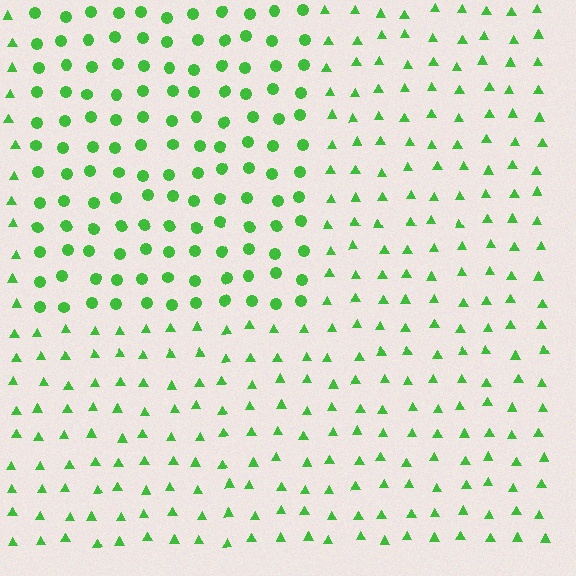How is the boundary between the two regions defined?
The boundary is defined by a change in element shape: circles inside vs. triangles outside. All elements share the same color and spacing.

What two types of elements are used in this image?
The image uses circles inside the rectangle region and triangles outside it.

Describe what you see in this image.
The image is filled with small green elements arranged in a uniform grid. A rectangle-shaped region contains circles, while the surrounding area contains triangles. The boundary is defined purely by the change in element shape.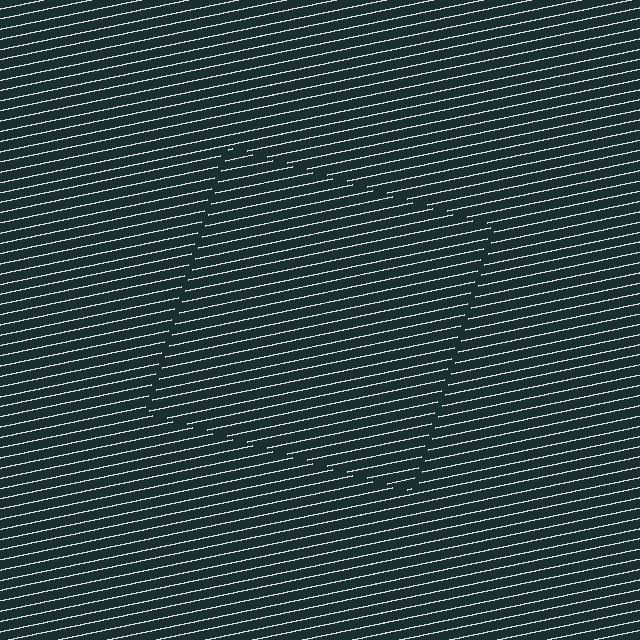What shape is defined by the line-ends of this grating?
An illusory square. The interior of the shape contains the same grating, shifted by half a period — the contour is defined by the phase discontinuity where line-ends from the inner and outer gratings abut.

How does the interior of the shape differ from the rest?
The interior of the shape contains the same grating, shifted by half a period — the contour is defined by the phase discontinuity where line-ends from the inner and outer gratings abut.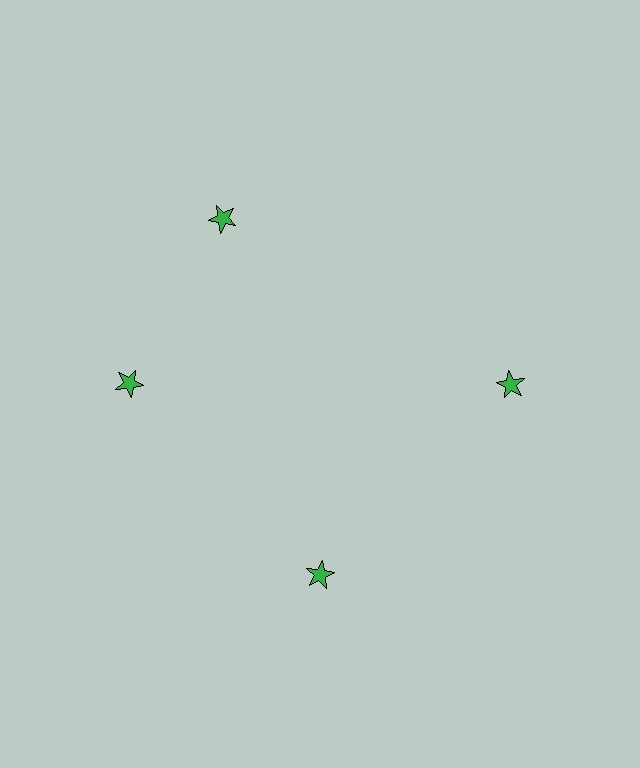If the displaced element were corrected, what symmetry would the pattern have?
It would have 4-fold rotational symmetry — the pattern would map onto itself every 90 degrees.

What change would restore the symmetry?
The symmetry would be restored by rotating it back into even spacing with its neighbors so that all 4 stars sit at equal angles and equal distance from the center.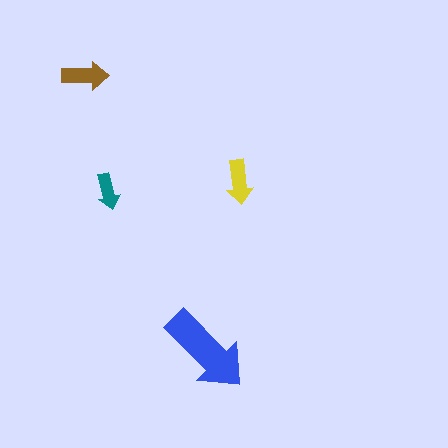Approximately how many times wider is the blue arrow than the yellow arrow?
About 2 times wider.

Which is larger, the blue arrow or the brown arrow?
The blue one.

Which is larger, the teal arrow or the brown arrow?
The brown one.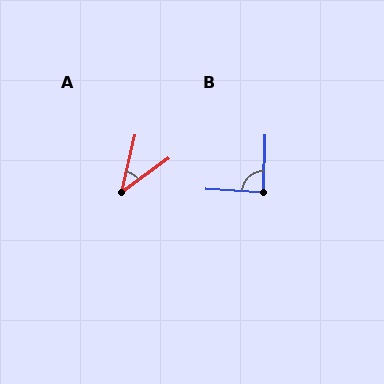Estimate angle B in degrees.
Approximately 88 degrees.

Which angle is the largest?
B, at approximately 88 degrees.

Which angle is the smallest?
A, at approximately 41 degrees.